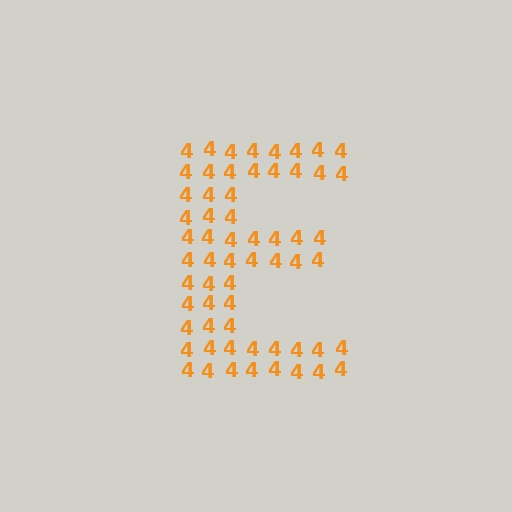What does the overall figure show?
The overall figure shows the letter E.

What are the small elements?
The small elements are digit 4's.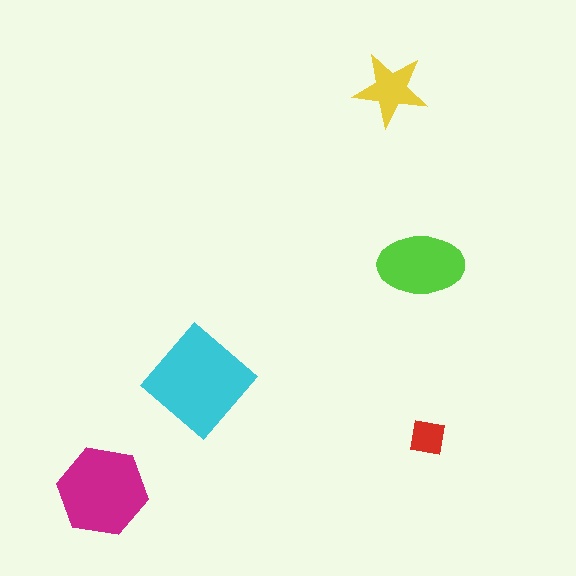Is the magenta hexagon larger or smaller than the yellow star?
Larger.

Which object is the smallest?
The red square.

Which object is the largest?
The cyan diamond.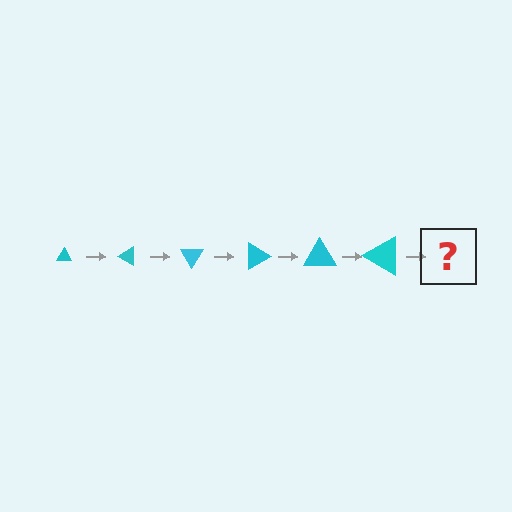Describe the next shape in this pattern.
It should be a triangle, larger than the previous one and rotated 180 degrees from the start.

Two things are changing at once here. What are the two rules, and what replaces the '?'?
The two rules are that the triangle grows larger each step and it rotates 30 degrees each step. The '?' should be a triangle, larger than the previous one and rotated 180 degrees from the start.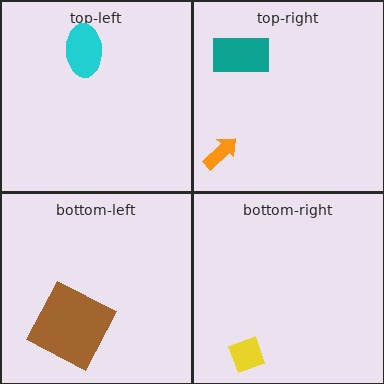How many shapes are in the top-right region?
2.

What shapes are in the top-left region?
The cyan ellipse.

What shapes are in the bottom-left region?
The brown square.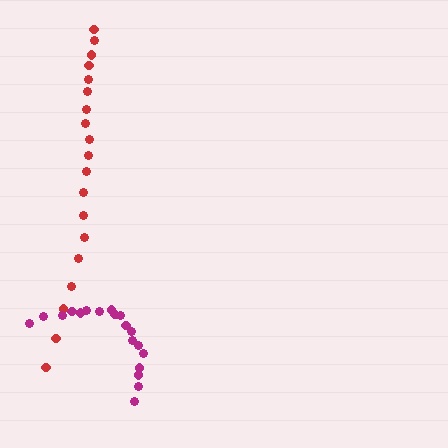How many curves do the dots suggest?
There are 2 distinct paths.